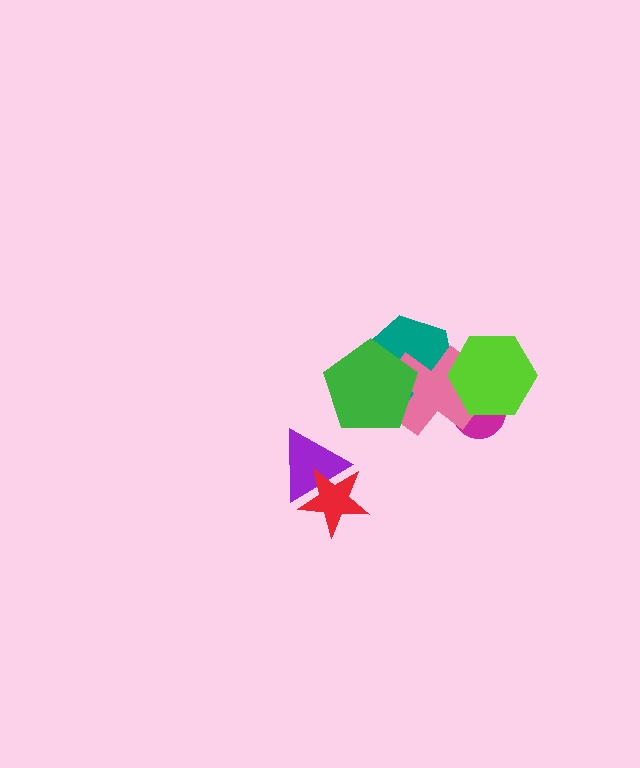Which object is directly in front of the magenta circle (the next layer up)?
The pink cross is directly in front of the magenta circle.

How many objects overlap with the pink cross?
4 objects overlap with the pink cross.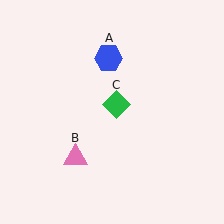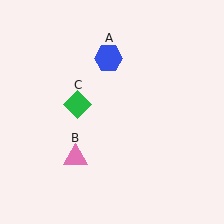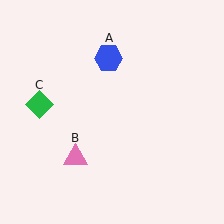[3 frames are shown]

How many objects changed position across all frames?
1 object changed position: green diamond (object C).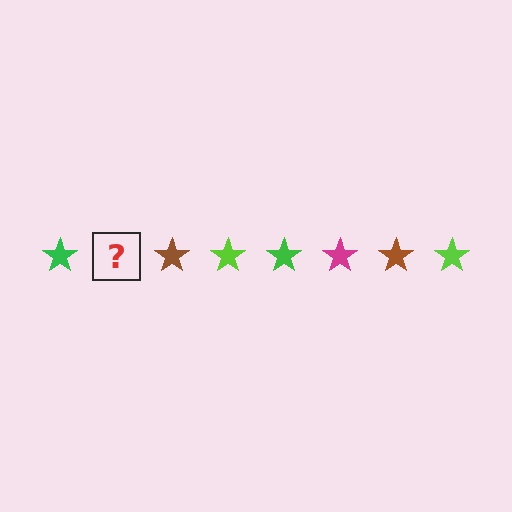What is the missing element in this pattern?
The missing element is a magenta star.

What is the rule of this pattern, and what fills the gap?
The rule is that the pattern cycles through green, magenta, brown, lime stars. The gap should be filled with a magenta star.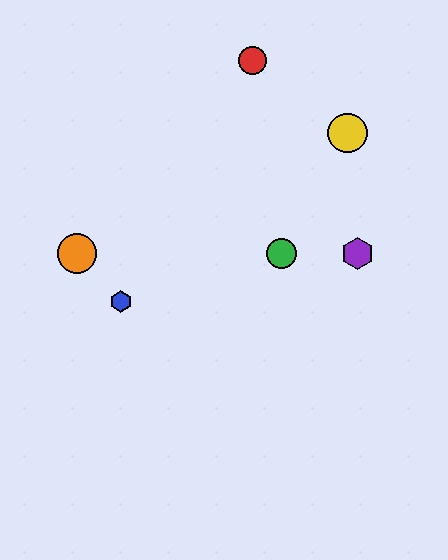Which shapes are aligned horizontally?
The green circle, the purple hexagon, the orange circle are aligned horizontally.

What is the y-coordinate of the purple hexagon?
The purple hexagon is at y≈254.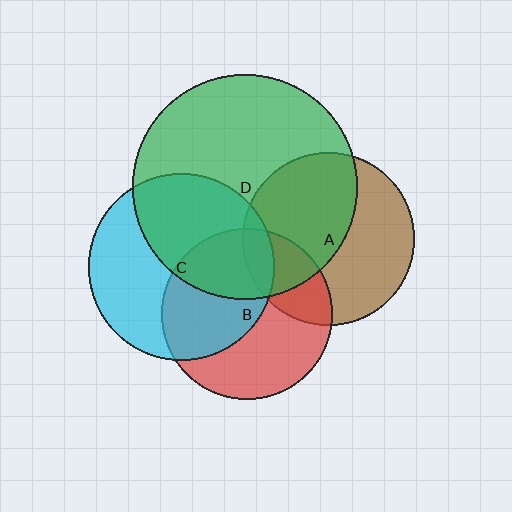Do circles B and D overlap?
Yes.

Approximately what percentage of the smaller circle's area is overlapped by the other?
Approximately 30%.